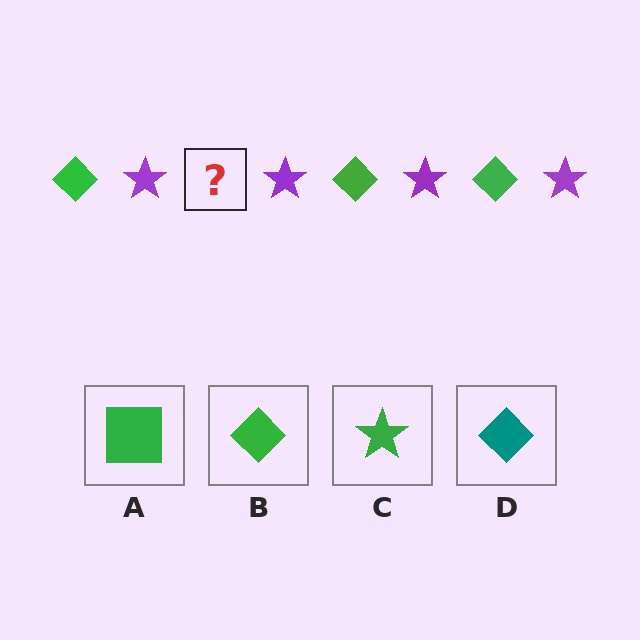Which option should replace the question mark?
Option B.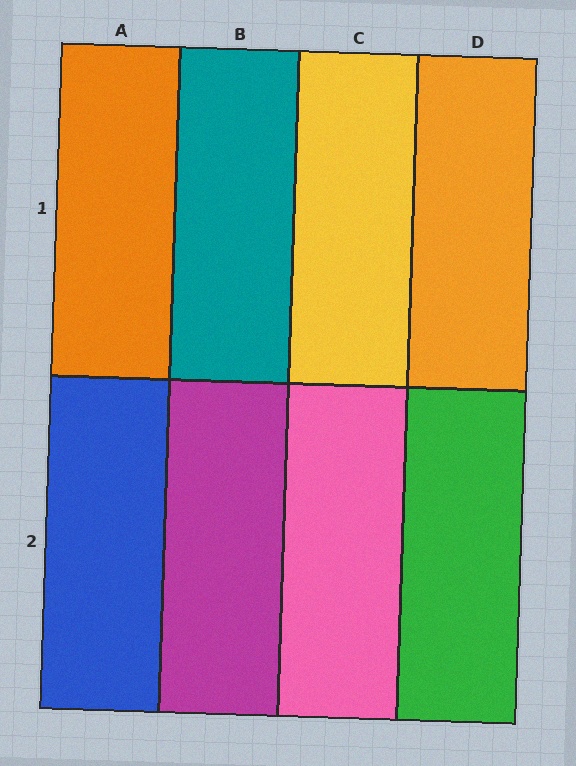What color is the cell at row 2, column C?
Pink.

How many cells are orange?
2 cells are orange.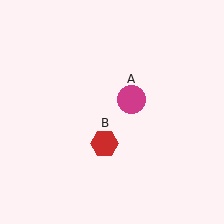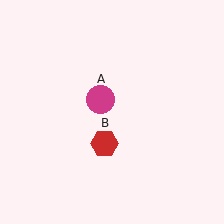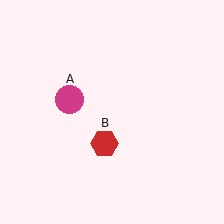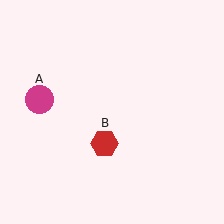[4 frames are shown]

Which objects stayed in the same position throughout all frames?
Red hexagon (object B) remained stationary.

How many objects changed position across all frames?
1 object changed position: magenta circle (object A).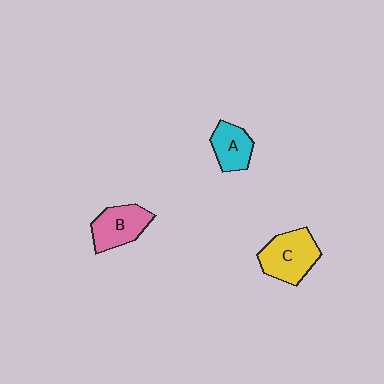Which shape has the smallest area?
Shape A (cyan).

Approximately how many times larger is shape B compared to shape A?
Approximately 1.3 times.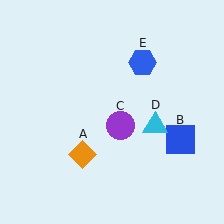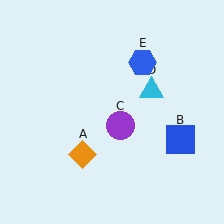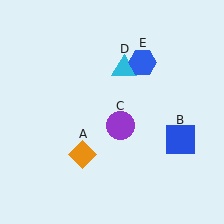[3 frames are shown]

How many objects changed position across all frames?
1 object changed position: cyan triangle (object D).